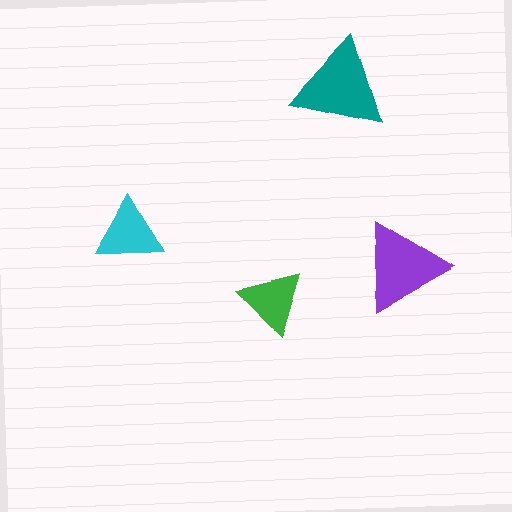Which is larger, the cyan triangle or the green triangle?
The cyan one.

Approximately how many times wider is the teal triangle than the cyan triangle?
About 1.5 times wider.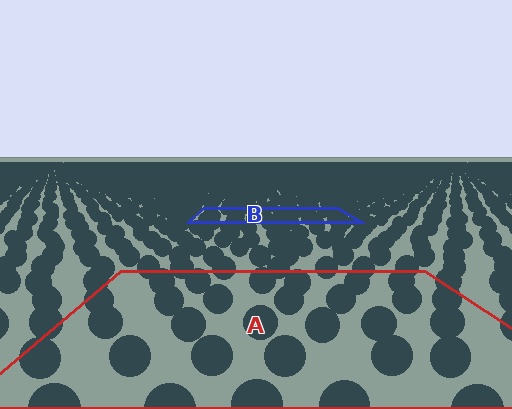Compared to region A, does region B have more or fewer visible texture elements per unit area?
Region B has more texture elements per unit area — they are packed more densely because it is farther away.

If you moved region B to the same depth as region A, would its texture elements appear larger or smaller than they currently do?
They would appear larger. At a closer depth, the same texture elements are projected at a bigger on-screen size.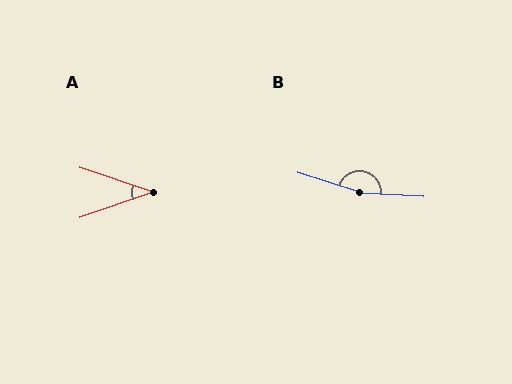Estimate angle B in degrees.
Approximately 166 degrees.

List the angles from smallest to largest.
A (38°), B (166°).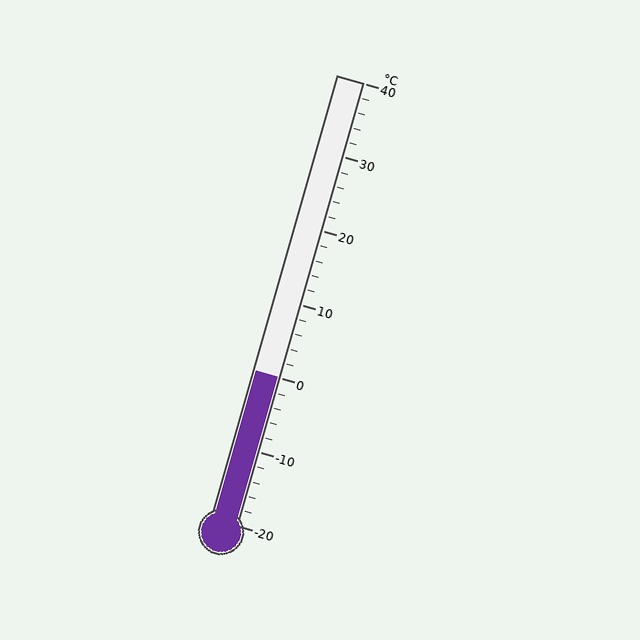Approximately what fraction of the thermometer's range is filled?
The thermometer is filled to approximately 35% of its range.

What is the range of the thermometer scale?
The thermometer scale ranges from -20°C to 40°C.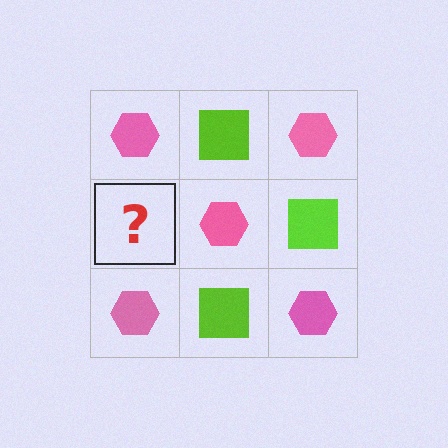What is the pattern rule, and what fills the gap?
The rule is that it alternates pink hexagon and lime square in a checkerboard pattern. The gap should be filled with a lime square.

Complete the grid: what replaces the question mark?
The question mark should be replaced with a lime square.